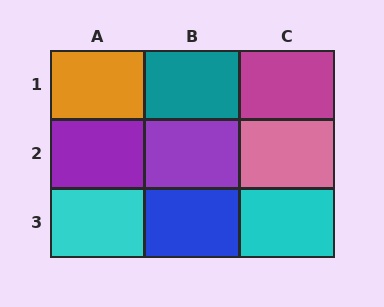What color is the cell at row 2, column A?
Purple.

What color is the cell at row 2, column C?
Pink.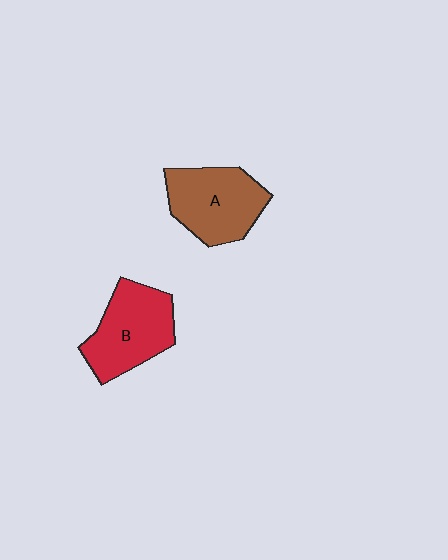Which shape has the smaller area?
Shape A (brown).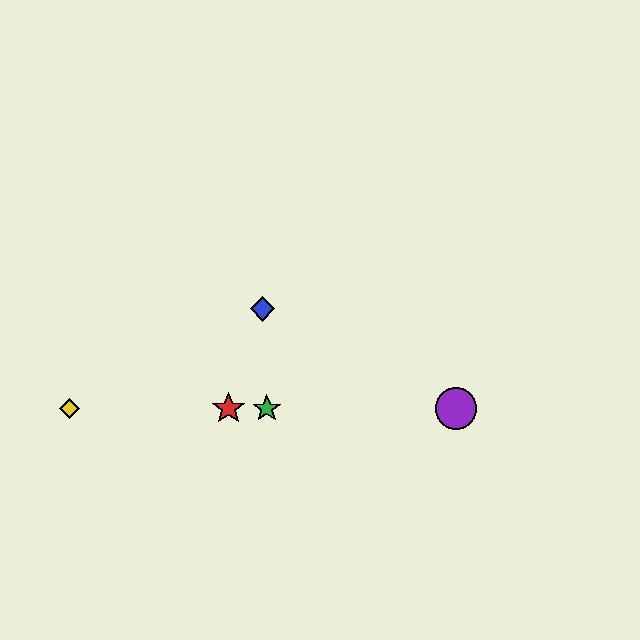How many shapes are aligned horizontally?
4 shapes (the red star, the green star, the yellow diamond, the purple circle) are aligned horizontally.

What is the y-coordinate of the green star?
The green star is at y≈409.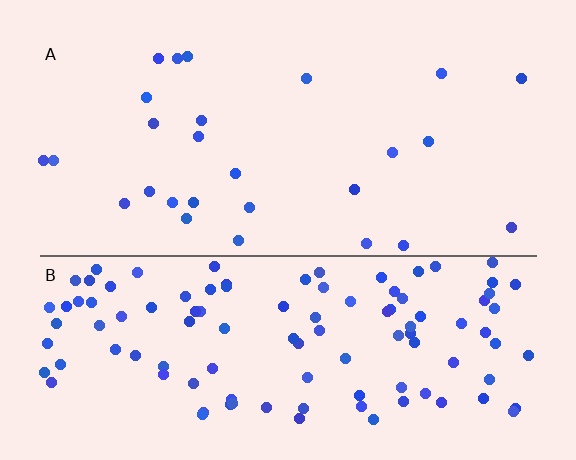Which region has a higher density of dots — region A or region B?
B (the bottom).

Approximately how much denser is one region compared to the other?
Approximately 4.4× — region B over region A.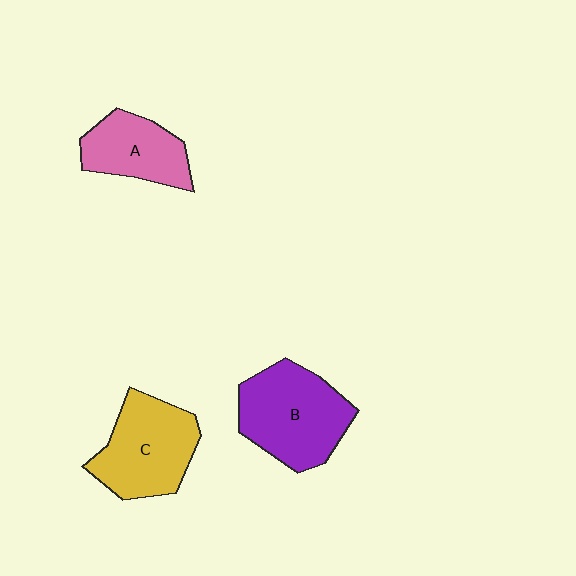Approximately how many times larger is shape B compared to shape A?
Approximately 1.5 times.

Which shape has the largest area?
Shape B (purple).